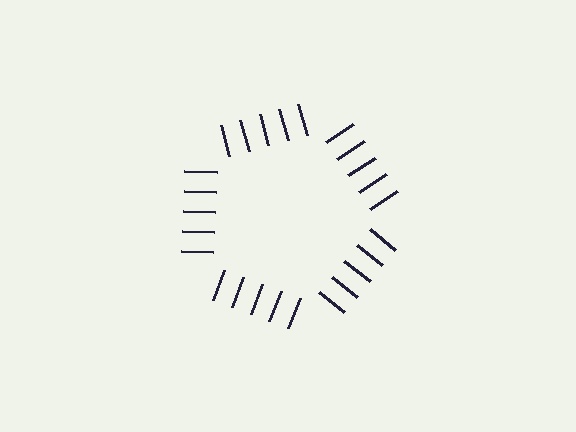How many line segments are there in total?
25 — 5 along each of the 5 edges.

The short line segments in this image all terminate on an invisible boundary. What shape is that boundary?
An illusory pentagon — the line segments terminate on its edges but no continuous stroke is drawn.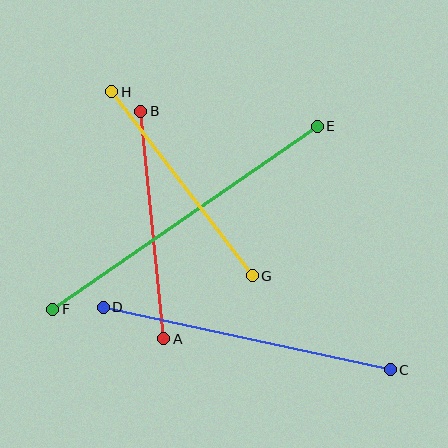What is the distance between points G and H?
The distance is approximately 231 pixels.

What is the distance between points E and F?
The distance is approximately 322 pixels.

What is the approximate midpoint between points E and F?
The midpoint is at approximately (185, 218) pixels.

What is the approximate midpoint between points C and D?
The midpoint is at approximately (247, 338) pixels.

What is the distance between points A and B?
The distance is approximately 229 pixels.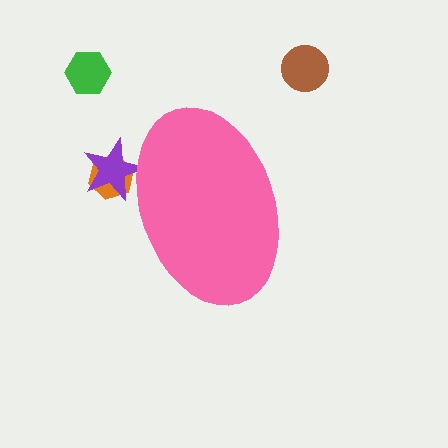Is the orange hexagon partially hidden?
Yes, the orange hexagon is partially hidden behind the pink ellipse.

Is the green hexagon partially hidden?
No, the green hexagon is fully visible.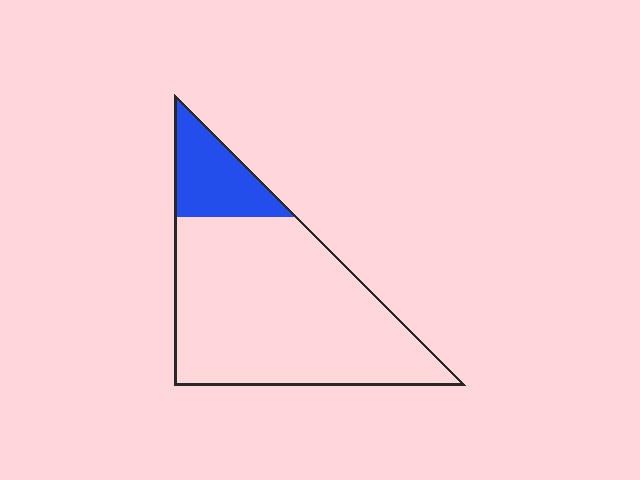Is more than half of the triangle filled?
No.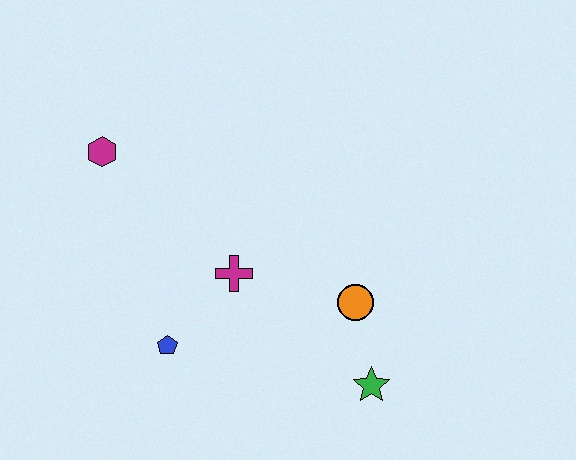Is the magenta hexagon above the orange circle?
Yes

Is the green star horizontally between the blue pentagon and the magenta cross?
No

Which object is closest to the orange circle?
The green star is closest to the orange circle.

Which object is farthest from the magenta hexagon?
The green star is farthest from the magenta hexagon.